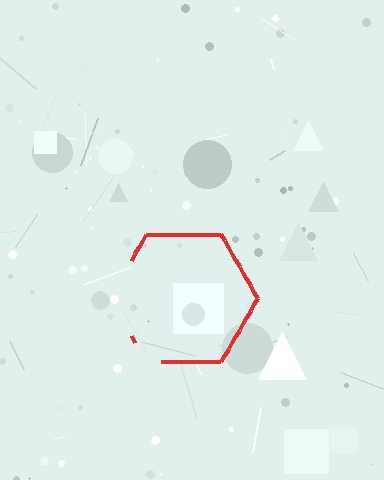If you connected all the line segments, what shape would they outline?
They would outline a hexagon.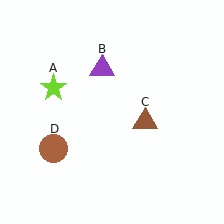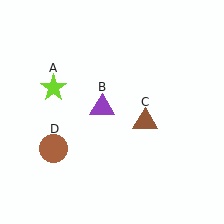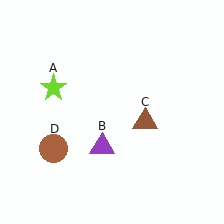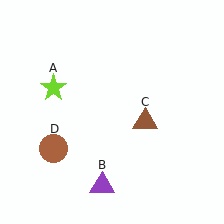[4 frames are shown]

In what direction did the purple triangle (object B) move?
The purple triangle (object B) moved down.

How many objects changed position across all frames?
1 object changed position: purple triangle (object B).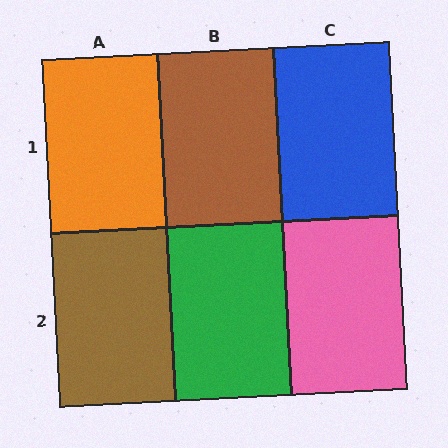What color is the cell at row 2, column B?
Green.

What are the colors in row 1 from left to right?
Orange, brown, blue.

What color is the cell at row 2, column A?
Brown.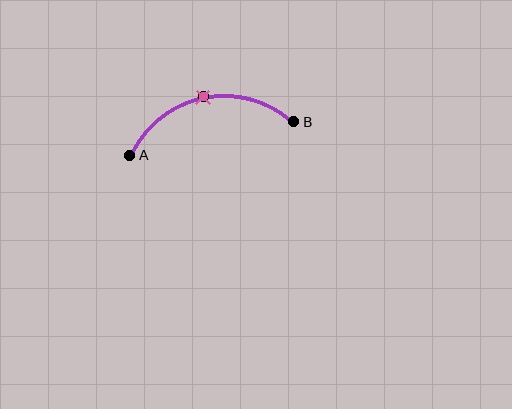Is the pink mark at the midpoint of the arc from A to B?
Yes. The pink mark lies on the arc at equal arc-length from both A and B — it is the arc midpoint.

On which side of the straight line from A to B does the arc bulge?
The arc bulges above the straight line connecting A and B.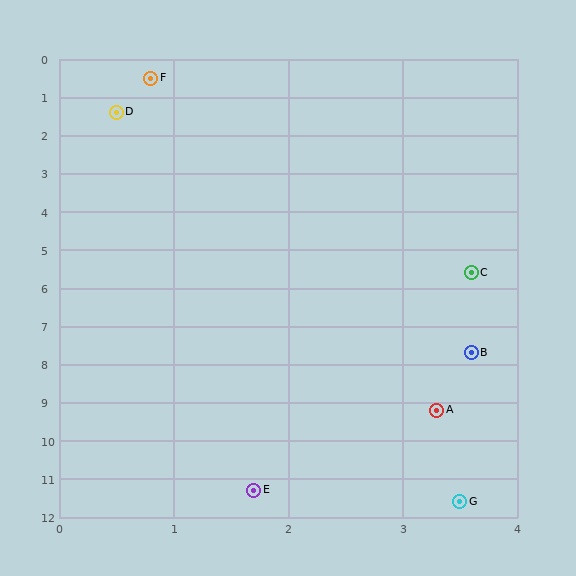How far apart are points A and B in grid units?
Points A and B are about 1.5 grid units apart.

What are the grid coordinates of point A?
Point A is at approximately (3.3, 9.2).